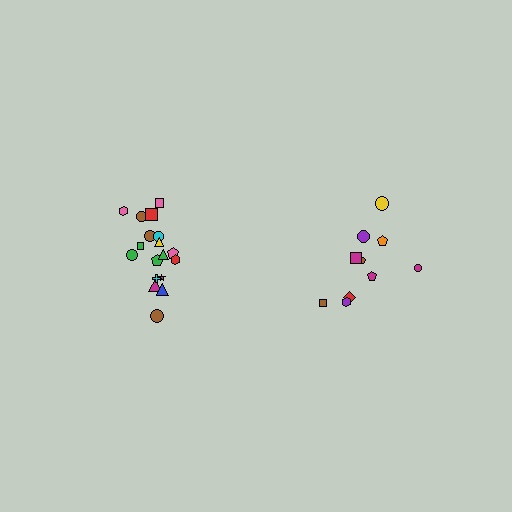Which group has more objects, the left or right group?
The left group.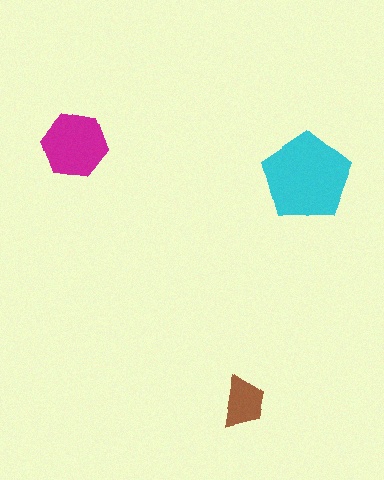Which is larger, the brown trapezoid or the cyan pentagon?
The cyan pentagon.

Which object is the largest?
The cyan pentagon.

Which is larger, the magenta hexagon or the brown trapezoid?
The magenta hexagon.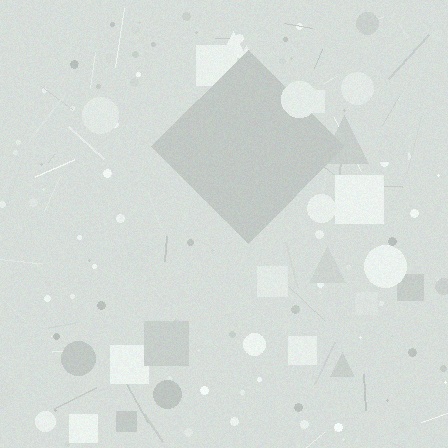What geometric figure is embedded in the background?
A diamond is embedded in the background.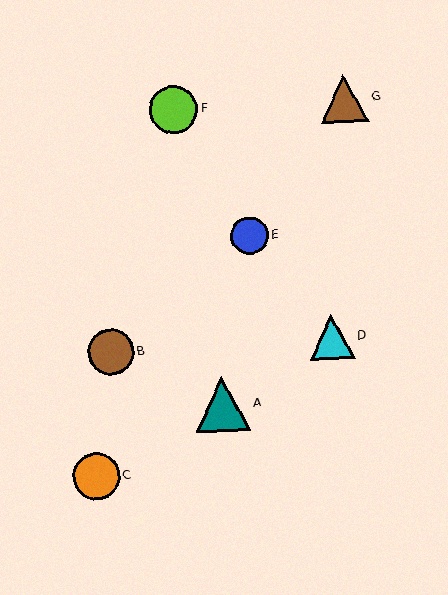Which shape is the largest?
The teal triangle (labeled A) is the largest.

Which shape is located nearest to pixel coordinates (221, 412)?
The teal triangle (labeled A) at (223, 404) is nearest to that location.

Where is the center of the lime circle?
The center of the lime circle is at (174, 110).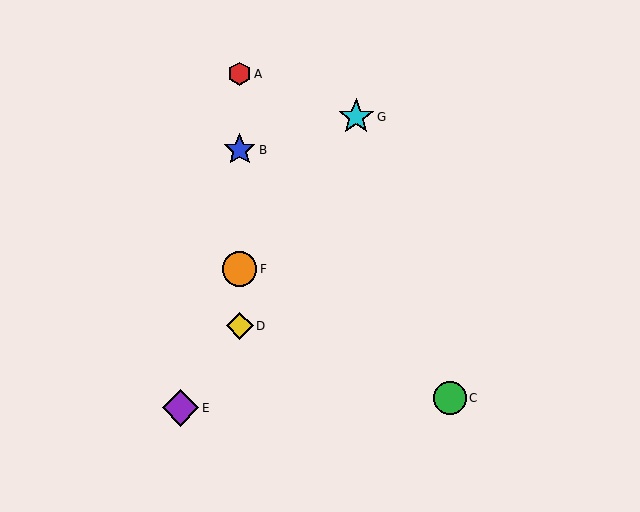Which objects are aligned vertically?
Objects A, B, D, F are aligned vertically.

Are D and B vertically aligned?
Yes, both are at x≈240.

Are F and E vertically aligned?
No, F is at x≈240 and E is at x≈181.